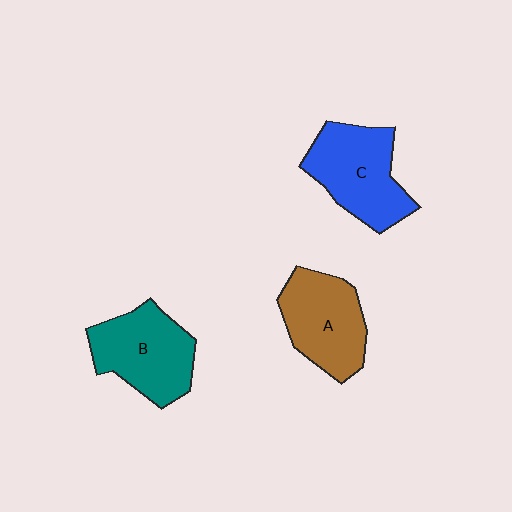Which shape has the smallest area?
Shape A (brown).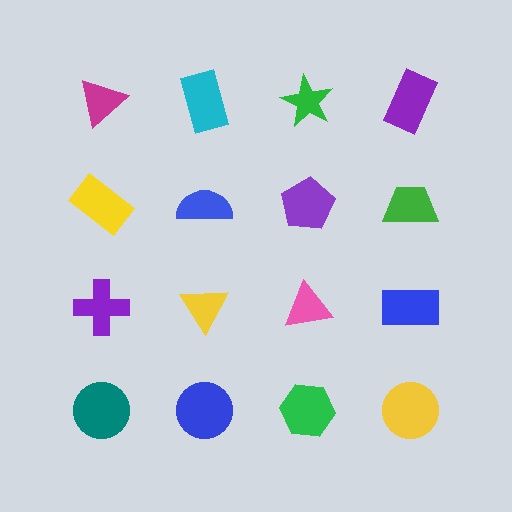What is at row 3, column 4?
A blue rectangle.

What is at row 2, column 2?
A blue semicircle.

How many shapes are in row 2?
4 shapes.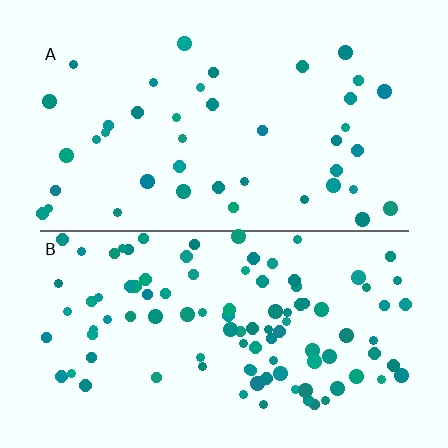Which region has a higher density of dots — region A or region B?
B (the bottom).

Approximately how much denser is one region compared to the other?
Approximately 2.4× — region B over region A.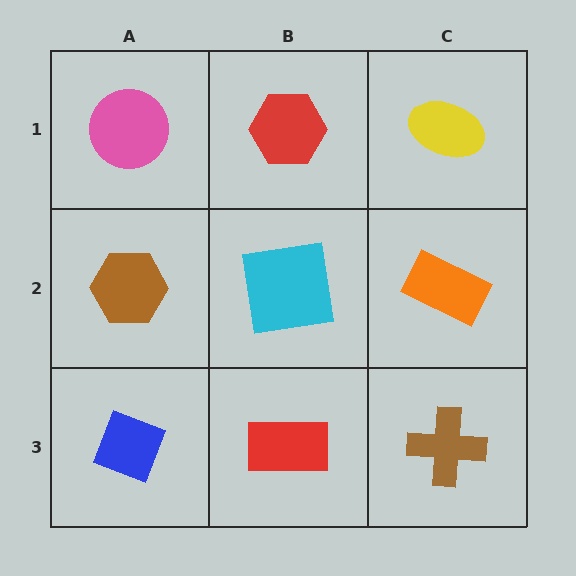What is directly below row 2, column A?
A blue diamond.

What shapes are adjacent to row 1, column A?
A brown hexagon (row 2, column A), a red hexagon (row 1, column B).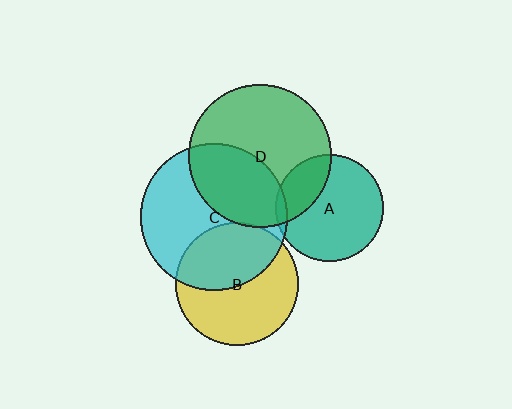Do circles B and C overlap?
Yes.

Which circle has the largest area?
Circle C (cyan).